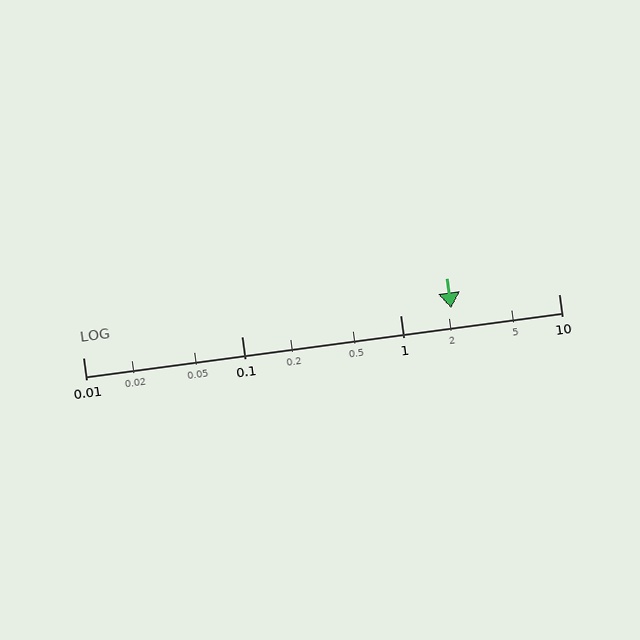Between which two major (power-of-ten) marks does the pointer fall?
The pointer is between 1 and 10.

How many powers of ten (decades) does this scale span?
The scale spans 3 decades, from 0.01 to 10.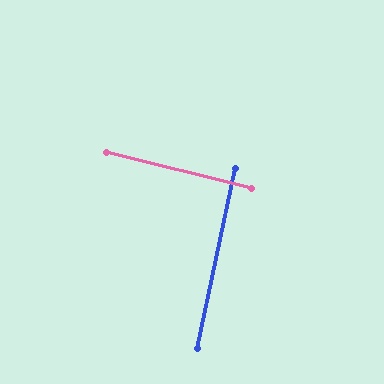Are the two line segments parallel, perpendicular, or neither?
Perpendicular — they meet at approximately 88°.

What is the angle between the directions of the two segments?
Approximately 88 degrees.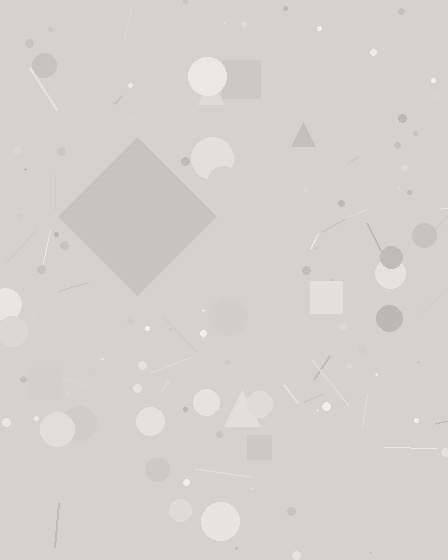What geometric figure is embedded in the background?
A diamond is embedded in the background.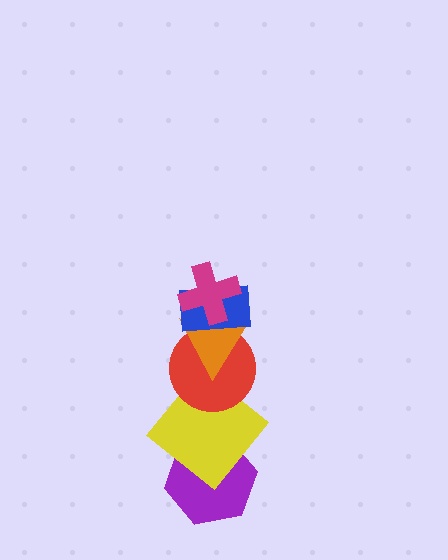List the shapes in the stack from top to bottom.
From top to bottom: the magenta cross, the blue rectangle, the orange triangle, the red circle, the yellow diamond, the purple hexagon.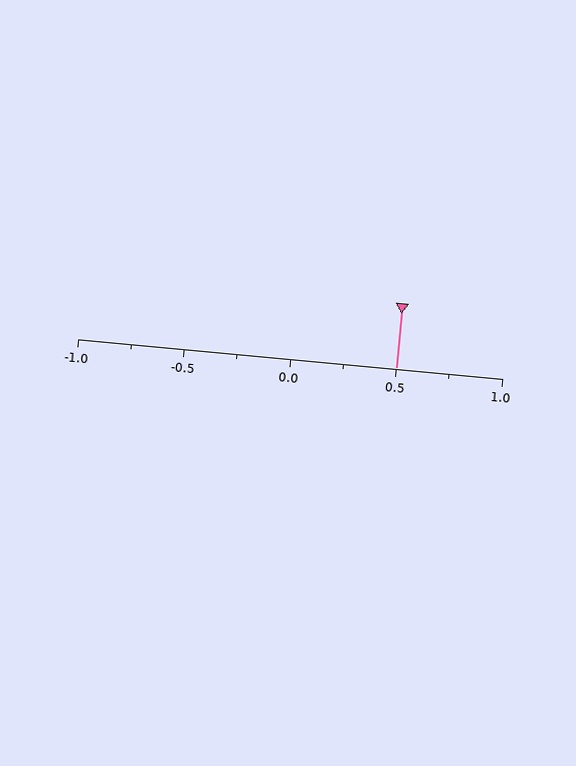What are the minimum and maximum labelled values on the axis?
The axis runs from -1.0 to 1.0.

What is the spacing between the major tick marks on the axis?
The major ticks are spaced 0.5 apart.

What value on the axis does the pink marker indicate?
The marker indicates approximately 0.5.